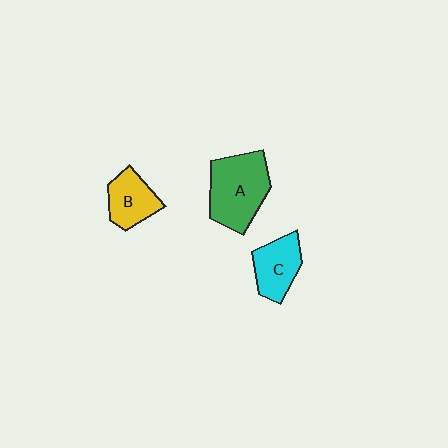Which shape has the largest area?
Shape A (green).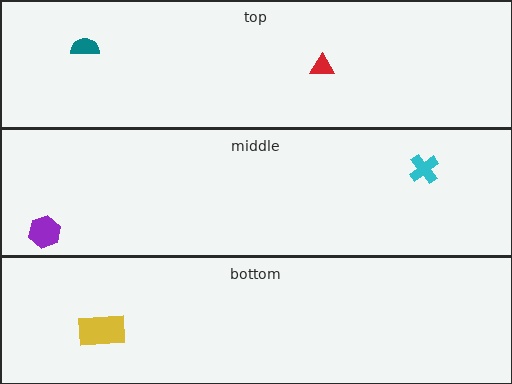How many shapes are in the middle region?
2.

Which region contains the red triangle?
The top region.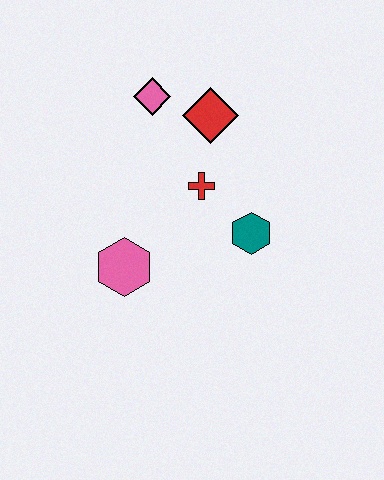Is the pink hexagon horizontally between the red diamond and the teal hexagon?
No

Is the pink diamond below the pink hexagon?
No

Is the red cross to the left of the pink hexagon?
No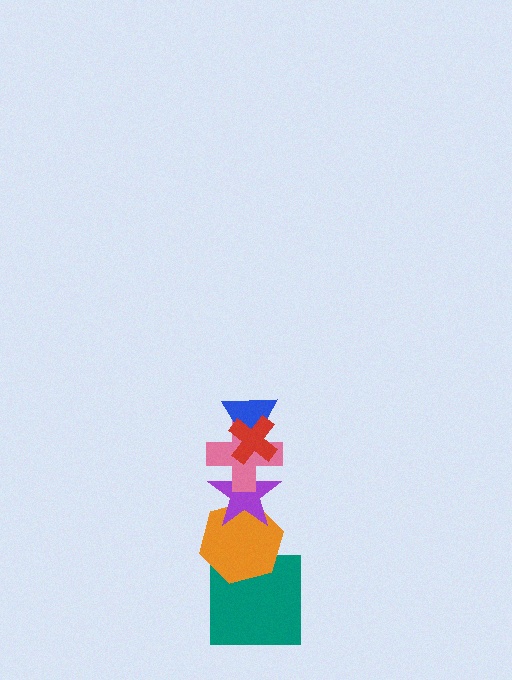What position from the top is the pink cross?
The pink cross is 3rd from the top.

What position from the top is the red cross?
The red cross is 1st from the top.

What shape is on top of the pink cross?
The blue triangle is on top of the pink cross.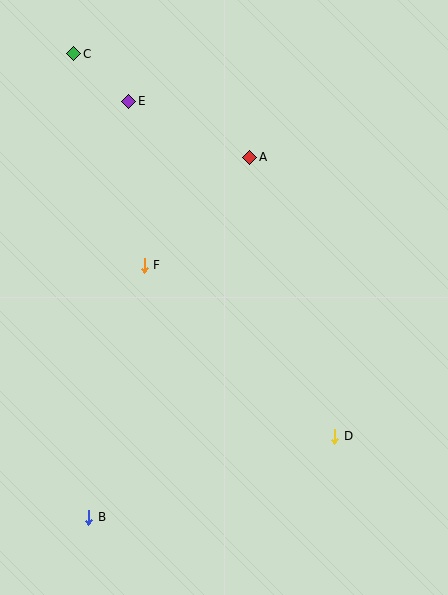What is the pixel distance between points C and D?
The distance between C and D is 463 pixels.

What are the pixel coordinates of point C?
Point C is at (74, 54).